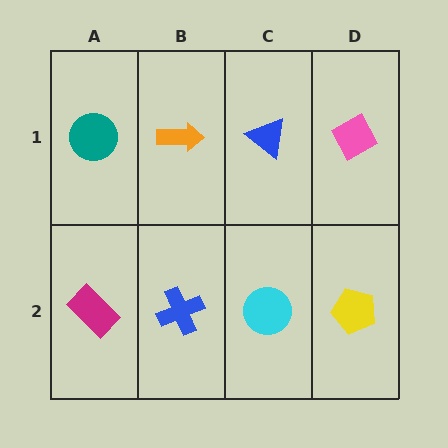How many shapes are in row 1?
4 shapes.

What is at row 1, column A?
A teal circle.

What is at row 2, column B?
A blue cross.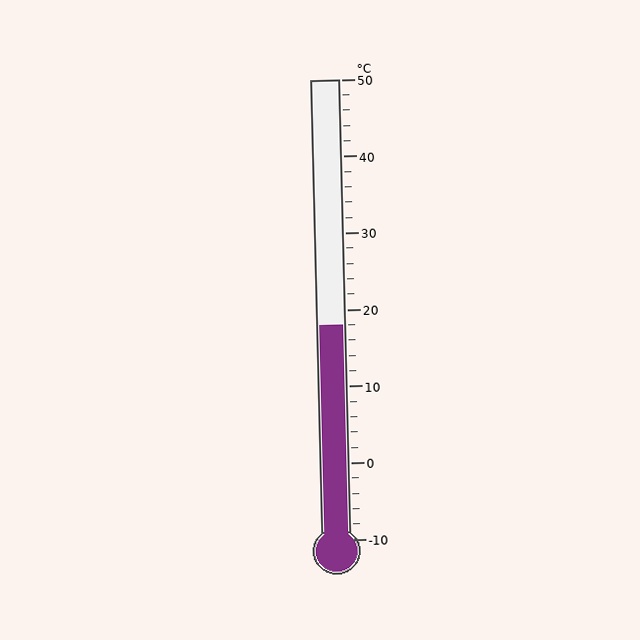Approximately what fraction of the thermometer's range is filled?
The thermometer is filled to approximately 45% of its range.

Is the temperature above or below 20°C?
The temperature is below 20°C.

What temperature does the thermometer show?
The thermometer shows approximately 18°C.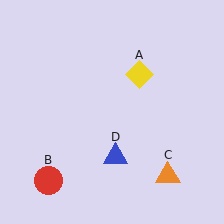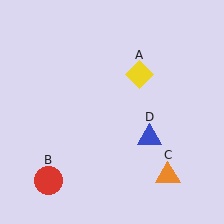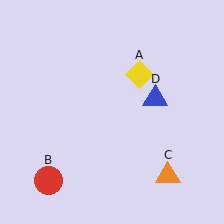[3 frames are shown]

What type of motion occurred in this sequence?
The blue triangle (object D) rotated counterclockwise around the center of the scene.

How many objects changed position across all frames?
1 object changed position: blue triangle (object D).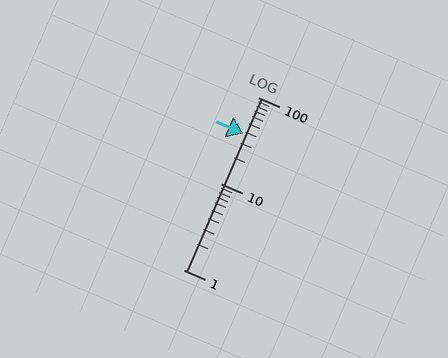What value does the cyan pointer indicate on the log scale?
The pointer indicates approximately 38.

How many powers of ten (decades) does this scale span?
The scale spans 2 decades, from 1 to 100.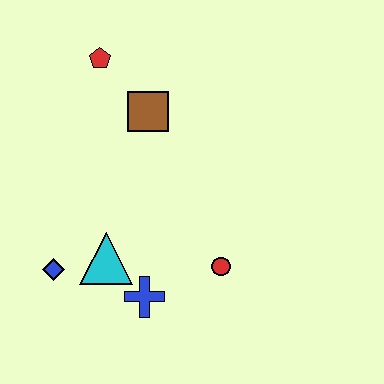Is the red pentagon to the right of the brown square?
No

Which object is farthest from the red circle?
The red pentagon is farthest from the red circle.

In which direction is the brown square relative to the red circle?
The brown square is above the red circle.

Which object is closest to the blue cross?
The cyan triangle is closest to the blue cross.